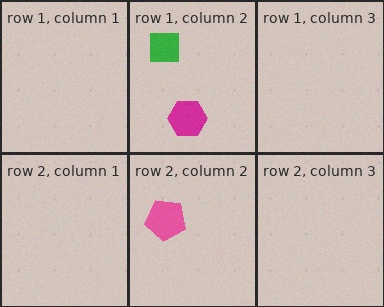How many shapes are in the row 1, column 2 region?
2.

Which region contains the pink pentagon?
The row 2, column 2 region.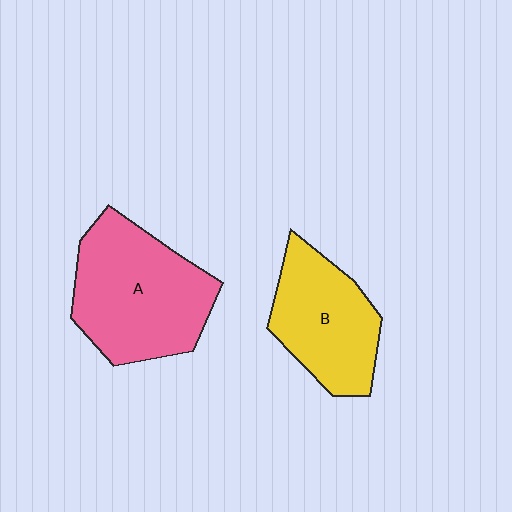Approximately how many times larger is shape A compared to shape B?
Approximately 1.3 times.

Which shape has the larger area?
Shape A (pink).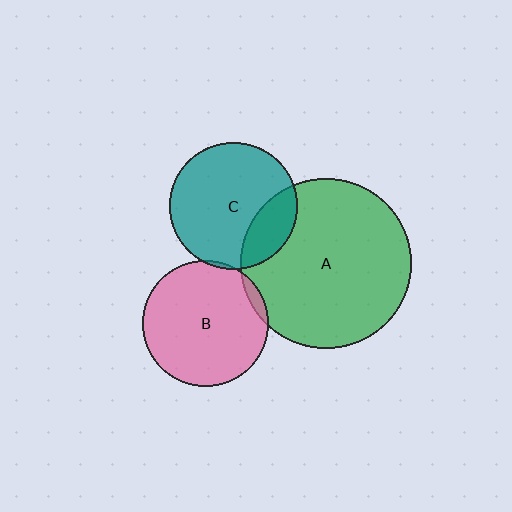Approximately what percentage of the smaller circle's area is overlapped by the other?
Approximately 20%.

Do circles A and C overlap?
Yes.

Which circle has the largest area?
Circle A (green).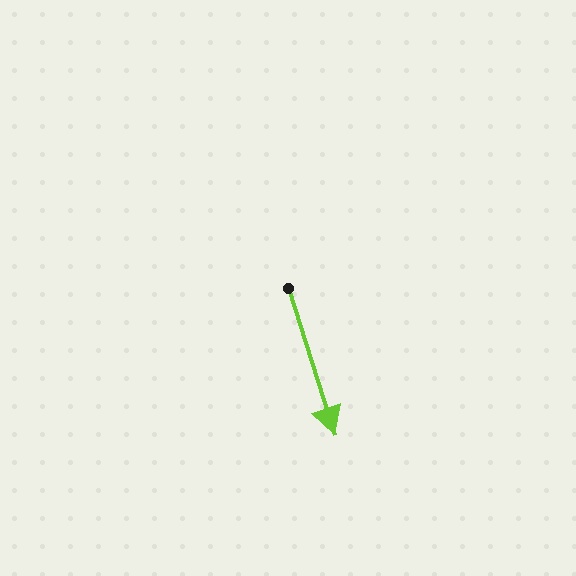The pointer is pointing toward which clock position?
Roughly 5 o'clock.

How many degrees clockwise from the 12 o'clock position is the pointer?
Approximately 162 degrees.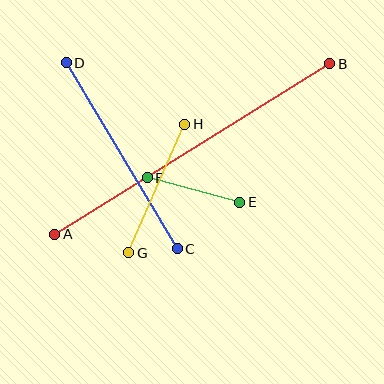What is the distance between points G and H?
The distance is approximately 141 pixels.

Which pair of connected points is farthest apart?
Points A and B are farthest apart.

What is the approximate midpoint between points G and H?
The midpoint is at approximately (157, 189) pixels.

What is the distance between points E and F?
The distance is approximately 95 pixels.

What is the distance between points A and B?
The distance is approximately 323 pixels.